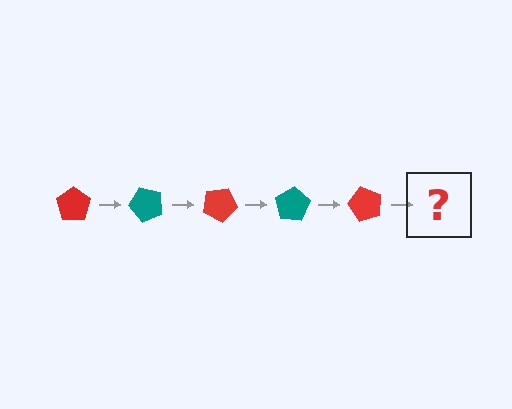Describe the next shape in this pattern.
It should be a teal pentagon, rotated 250 degrees from the start.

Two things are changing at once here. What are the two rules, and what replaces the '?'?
The two rules are that it rotates 50 degrees each step and the color cycles through red and teal. The '?' should be a teal pentagon, rotated 250 degrees from the start.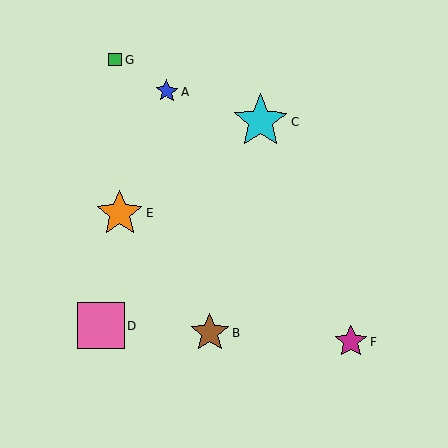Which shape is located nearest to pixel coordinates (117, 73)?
The green square (labeled G) at (116, 60) is nearest to that location.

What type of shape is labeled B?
Shape B is a brown star.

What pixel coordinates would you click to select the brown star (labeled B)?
Click at (210, 332) to select the brown star B.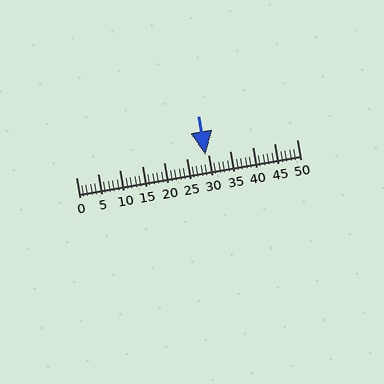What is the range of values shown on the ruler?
The ruler shows values from 0 to 50.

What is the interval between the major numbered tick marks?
The major tick marks are spaced 5 units apart.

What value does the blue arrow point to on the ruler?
The blue arrow points to approximately 29.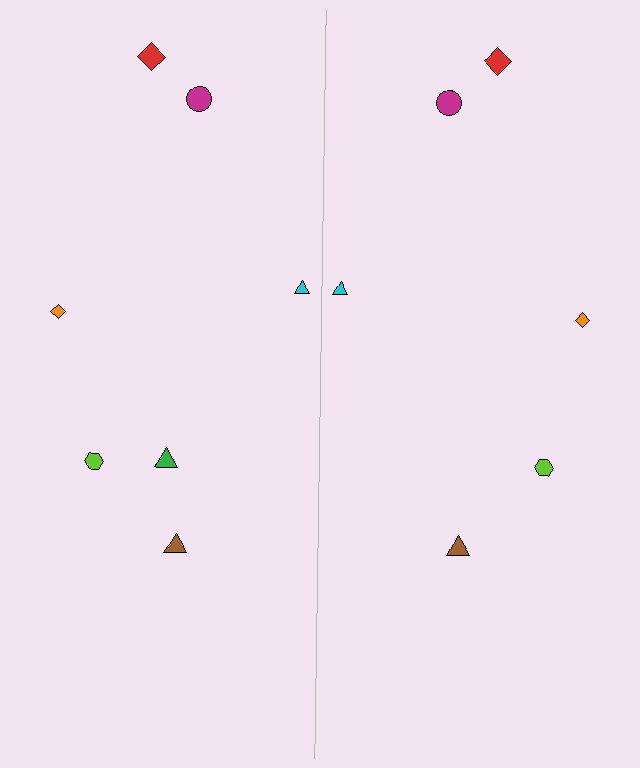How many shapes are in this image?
There are 13 shapes in this image.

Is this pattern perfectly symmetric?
No, the pattern is not perfectly symmetric. A green triangle is missing from the right side.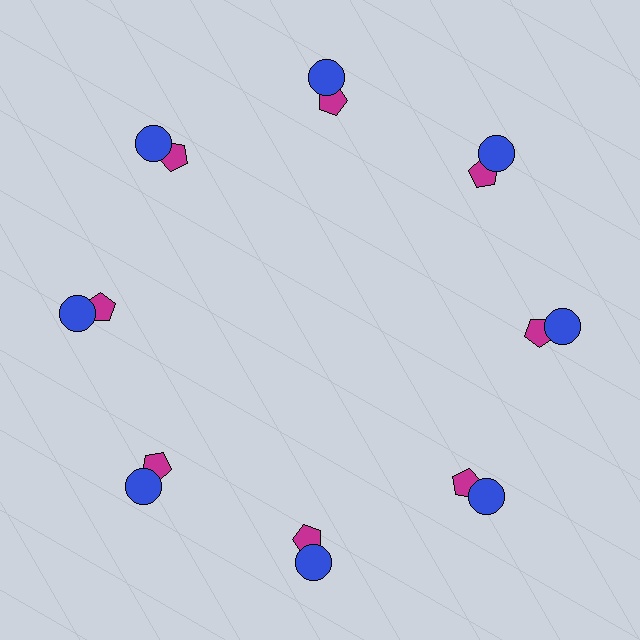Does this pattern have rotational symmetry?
Yes, this pattern has 8-fold rotational symmetry. It looks the same after rotating 45 degrees around the center.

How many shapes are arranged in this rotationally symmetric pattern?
There are 16 shapes, arranged in 8 groups of 2.